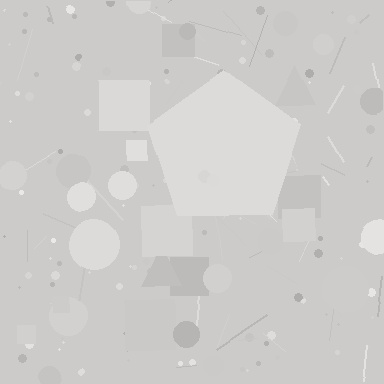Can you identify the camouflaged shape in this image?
The camouflaged shape is a pentagon.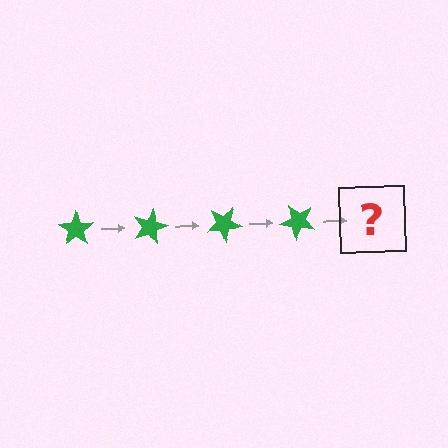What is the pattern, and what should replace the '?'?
The pattern is that the star rotates 15 degrees each step. The '?' should be a green star rotated 60 degrees.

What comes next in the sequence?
The next element should be a green star rotated 60 degrees.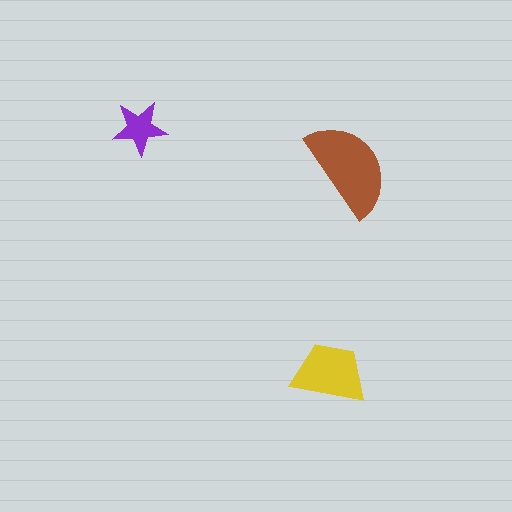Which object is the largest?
The brown semicircle.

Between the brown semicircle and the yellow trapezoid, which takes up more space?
The brown semicircle.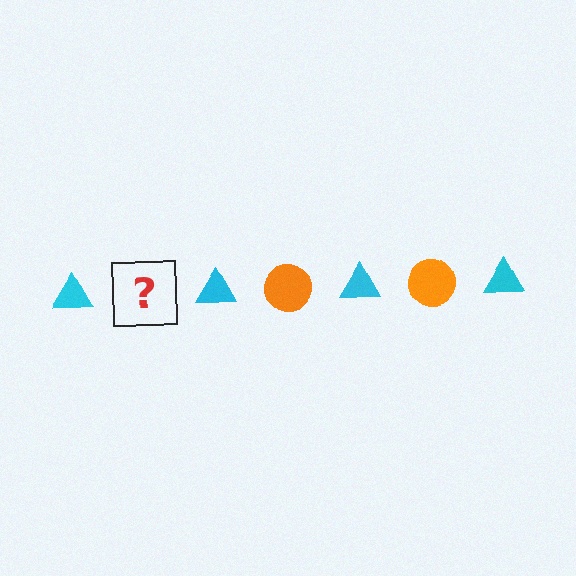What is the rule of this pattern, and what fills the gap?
The rule is that the pattern alternates between cyan triangle and orange circle. The gap should be filled with an orange circle.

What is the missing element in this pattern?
The missing element is an orange circle.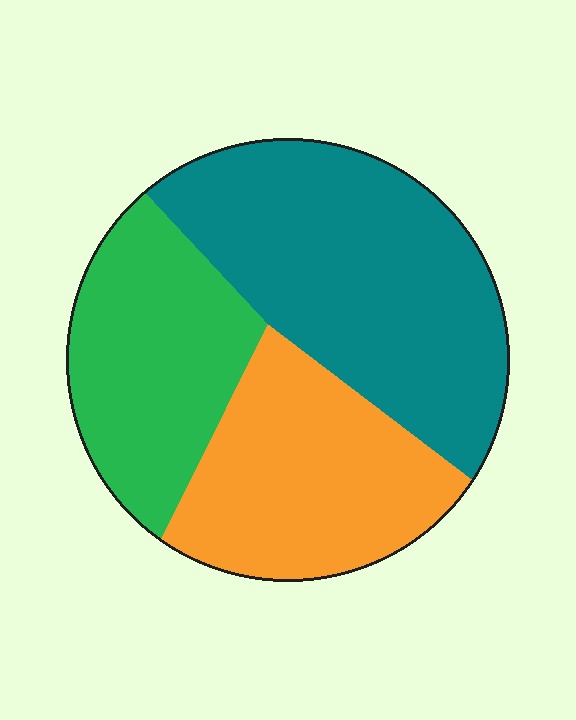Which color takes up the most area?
Teal, at roughly 45%.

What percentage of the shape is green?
Green takes up about one quarter (1/4) of the shape.